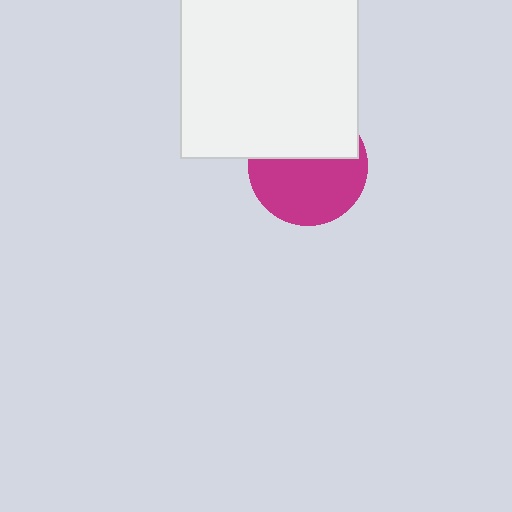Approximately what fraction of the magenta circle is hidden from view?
Roughly 42% of the magenta circle is hidden behind the white square.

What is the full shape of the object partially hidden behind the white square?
The partially hidden object is a magenta circle.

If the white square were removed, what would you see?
You would see the complete magenta circle.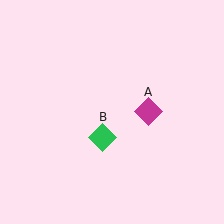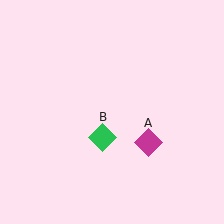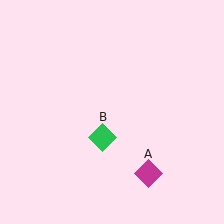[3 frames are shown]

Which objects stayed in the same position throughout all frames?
Green diamond (object B) remained stationary.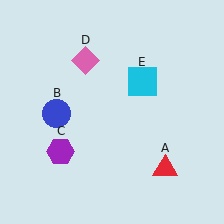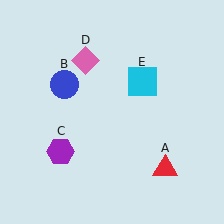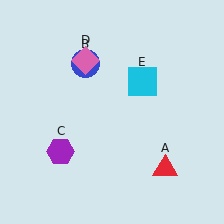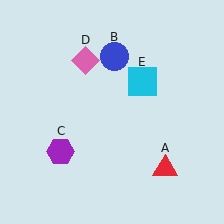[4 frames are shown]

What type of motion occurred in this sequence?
The blue circle (object B) rotated clockwise around the center of the scene.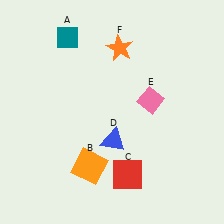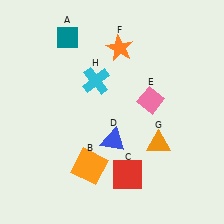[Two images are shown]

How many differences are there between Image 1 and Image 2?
There are 2 differences between the two images.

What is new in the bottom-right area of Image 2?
An orange triangle (G) was added in the bottom-right area of Image 2.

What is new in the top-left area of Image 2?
A cyan cross (H) was added in the top-left area of Image 2.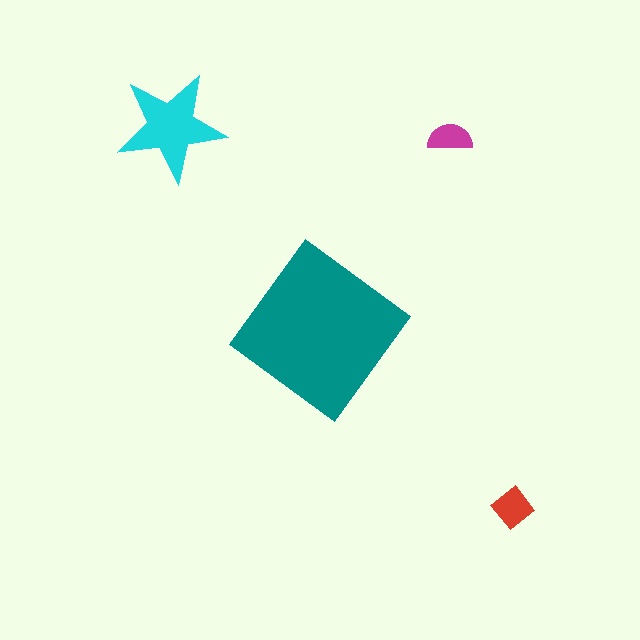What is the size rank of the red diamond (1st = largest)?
3rd.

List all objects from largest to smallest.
The teal diamond, the cyan star, the red diamond, the magenta semicircle.